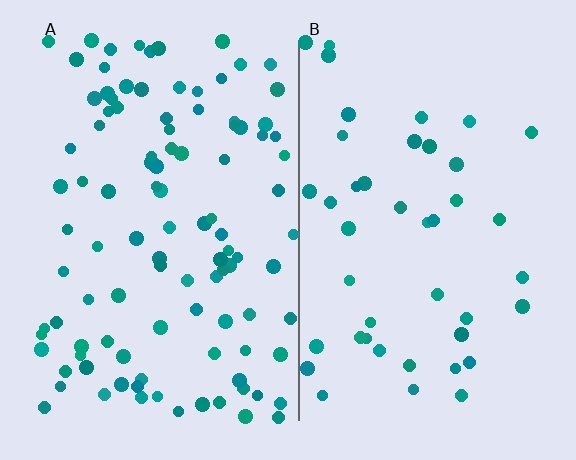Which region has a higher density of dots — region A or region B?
A (the left).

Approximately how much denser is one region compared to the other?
Approximately 2.4× — region A over region B.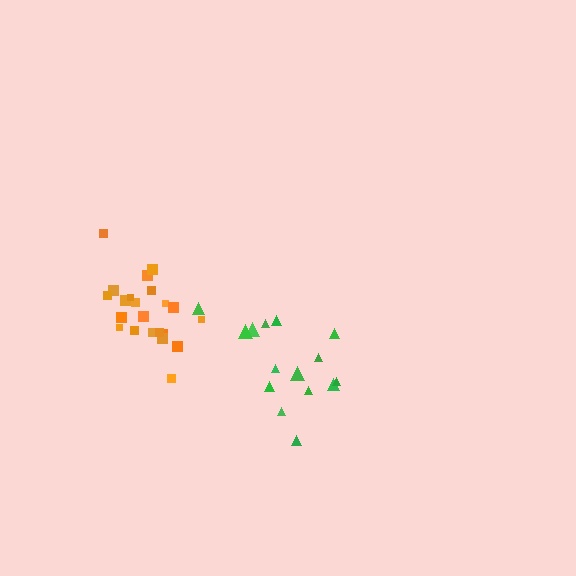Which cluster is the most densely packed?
Orange.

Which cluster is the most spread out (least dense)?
Green.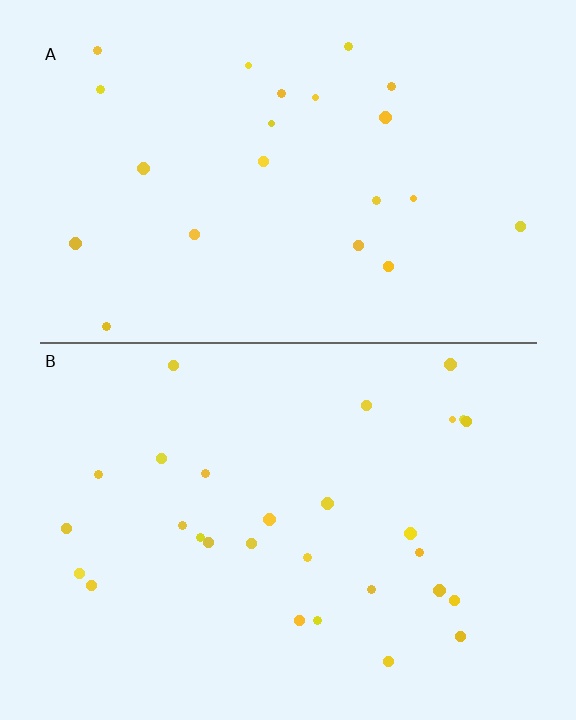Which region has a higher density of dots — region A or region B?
B (the bottom).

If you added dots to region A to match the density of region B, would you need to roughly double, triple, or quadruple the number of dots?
Approximately double.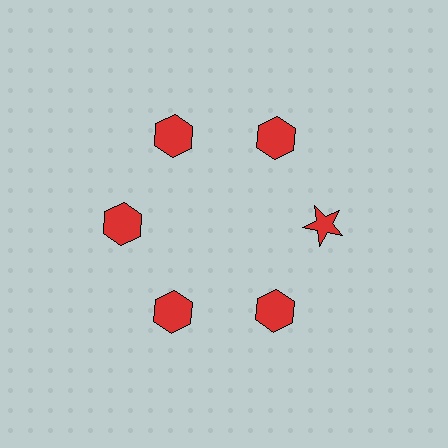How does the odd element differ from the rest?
It has a different shape: star instead of hexagon.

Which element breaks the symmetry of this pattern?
The red star at roughly the 3 o'clock position breaks the symmetry. All other shapes are red hexagons.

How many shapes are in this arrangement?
There are 6 shapes arranged in a ring pattern.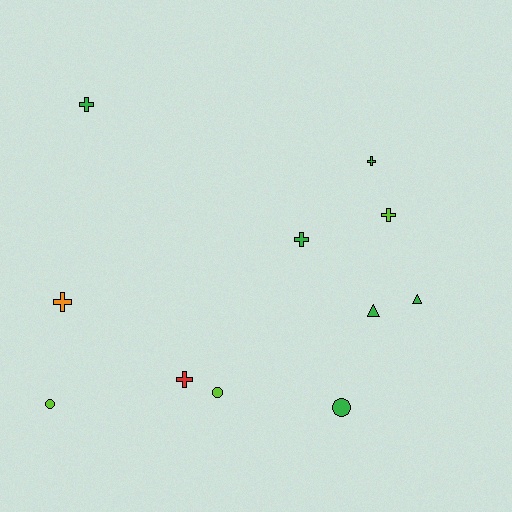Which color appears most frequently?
Green, with 6 objects.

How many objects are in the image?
There are 11 objects.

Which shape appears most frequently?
Cross, with 6 objects.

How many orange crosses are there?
There is 1 orange cross.